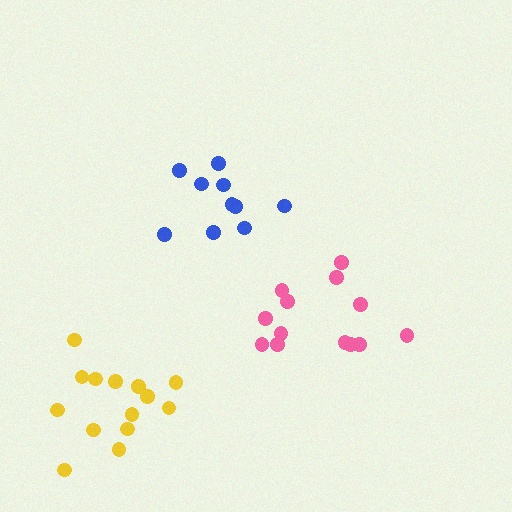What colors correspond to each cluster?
The clusters are colored: pink, blue, yellow.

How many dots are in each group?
Group 1: 13 dots, Group 2: 10 dots, Group 3: 14 dots (37 total).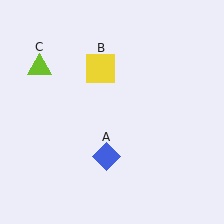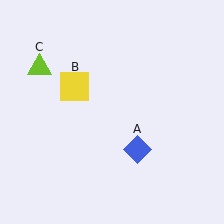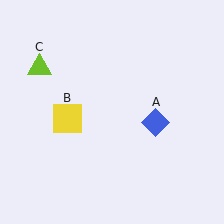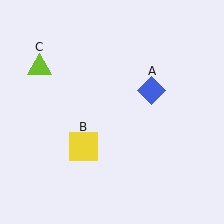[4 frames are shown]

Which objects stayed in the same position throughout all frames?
Lime triangle (object C) remained stationary.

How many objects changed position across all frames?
2 objects changed position: blue diamond (object A), yellow square (object B).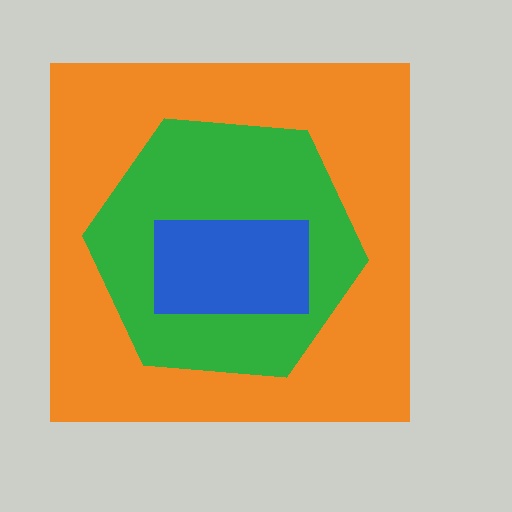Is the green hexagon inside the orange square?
Yes.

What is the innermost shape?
The blue rectangle.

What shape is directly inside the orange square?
The green hexagon.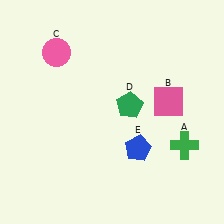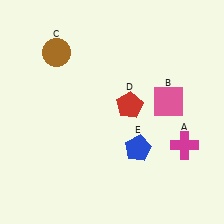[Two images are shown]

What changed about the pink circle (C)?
In Image 1, C is pink. In Image 2, it changed to brown.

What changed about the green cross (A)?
In Image 1, A is green. In Image 2, it changed to magenta.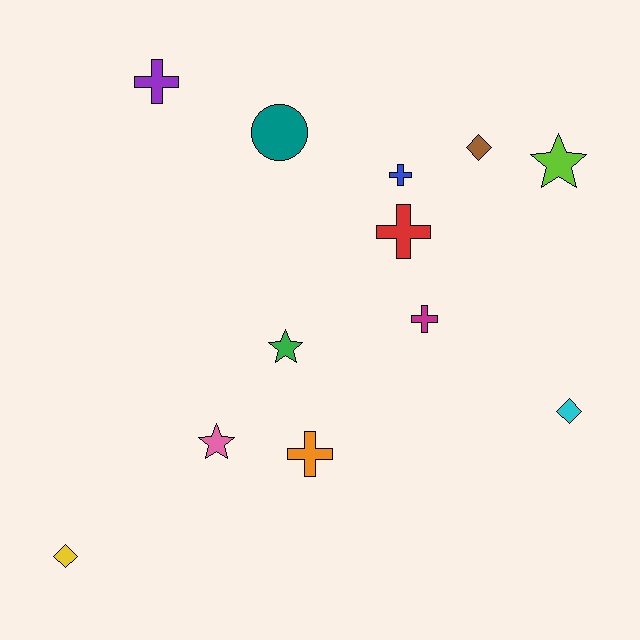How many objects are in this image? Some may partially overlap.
There are 12 objects.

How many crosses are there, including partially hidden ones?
There are 5 crosses.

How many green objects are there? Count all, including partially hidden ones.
There is 1 green object.